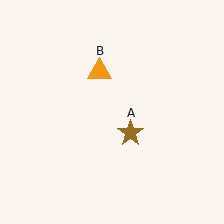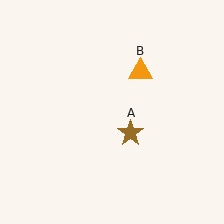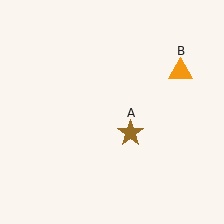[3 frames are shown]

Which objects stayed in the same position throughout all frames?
Brown star (object A) remained stationary.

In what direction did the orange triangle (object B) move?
The orange triangle (object B) moved right.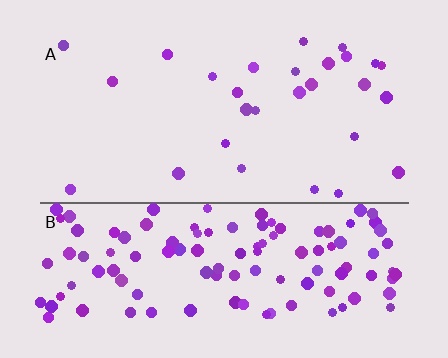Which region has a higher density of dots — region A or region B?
B (the bottom).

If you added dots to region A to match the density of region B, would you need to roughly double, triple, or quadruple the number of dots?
Approximately quadruple.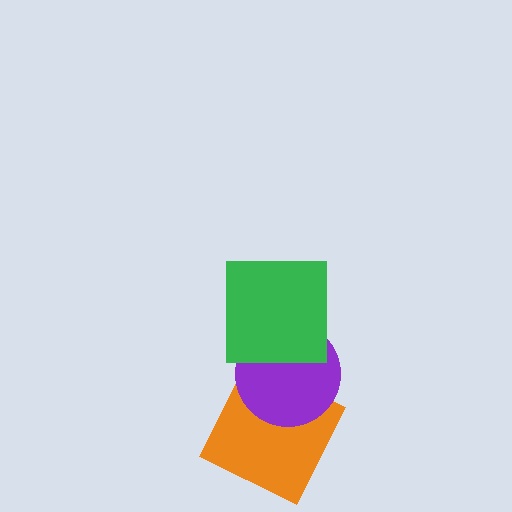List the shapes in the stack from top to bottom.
From top to bottom: the green square, the purple circle, the orange square.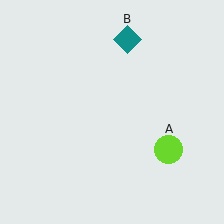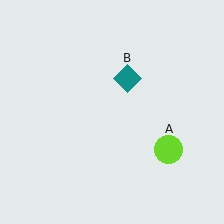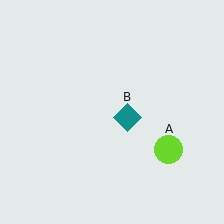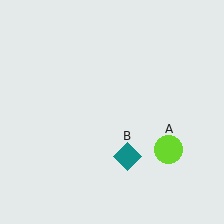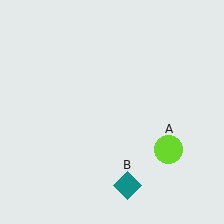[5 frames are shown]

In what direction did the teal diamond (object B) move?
The teal diamond (object B) moved down.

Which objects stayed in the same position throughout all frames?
Lime circle (object A) remained stationary.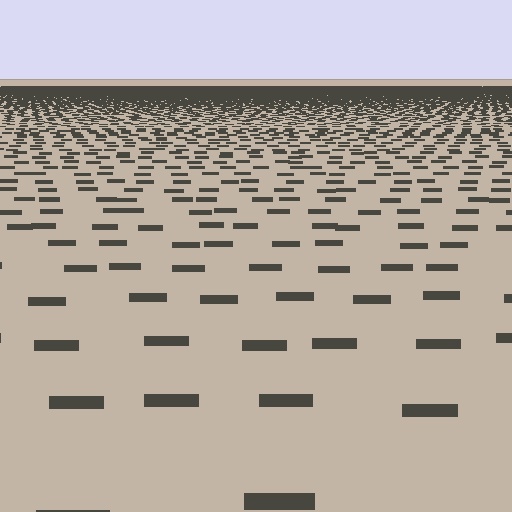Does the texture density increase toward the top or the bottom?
Density increases toward the top.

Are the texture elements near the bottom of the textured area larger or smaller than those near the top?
Larger. Near the bottom, elements are closer to the viewer and appear at a bigger on-screen size.